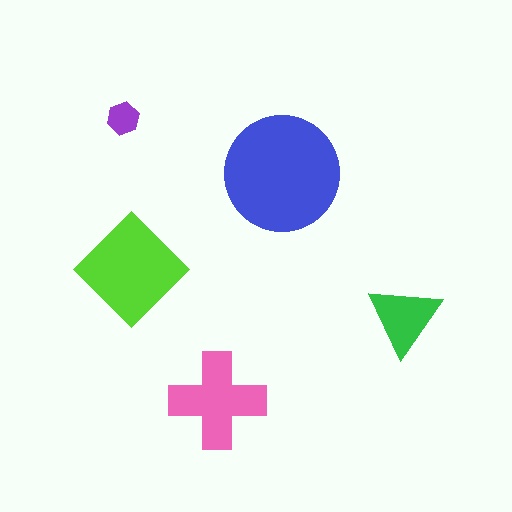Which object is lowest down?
The pink cross is bottommost.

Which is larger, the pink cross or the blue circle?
The blue circle.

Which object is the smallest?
The purple hexagon.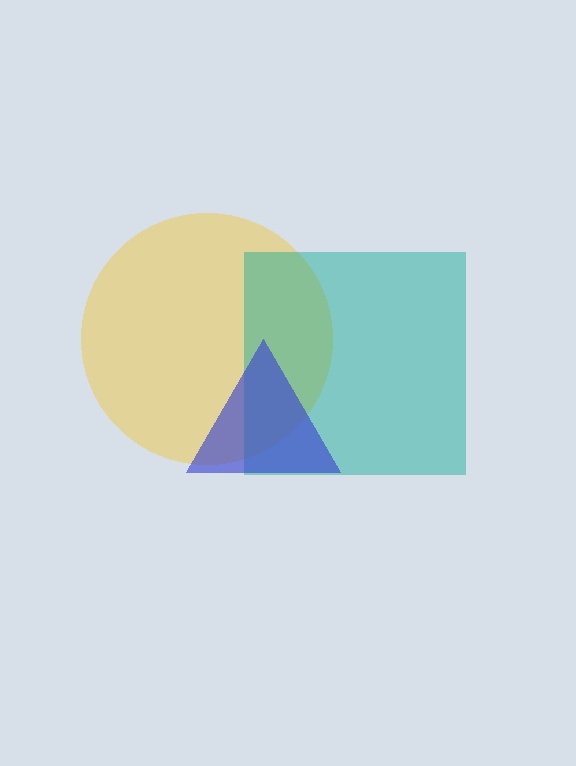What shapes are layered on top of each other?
The layered shapes are: a yellow circle, a teal square, a blue triangle.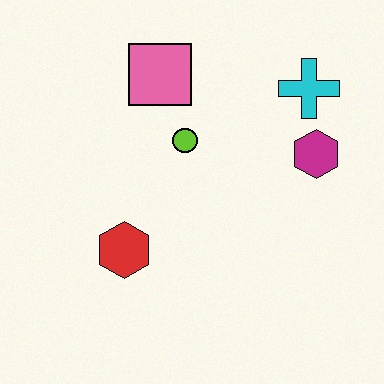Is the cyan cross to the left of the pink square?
No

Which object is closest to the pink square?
The lime circle is closest to the pink square.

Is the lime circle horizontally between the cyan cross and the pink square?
Yes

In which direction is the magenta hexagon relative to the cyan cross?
The magenta hexagon is below the cyan cross.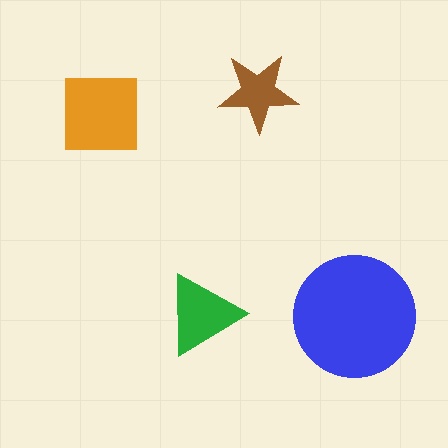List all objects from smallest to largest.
The brown star, the green triangle, the orange square, the blue circle.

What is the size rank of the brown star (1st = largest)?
4th.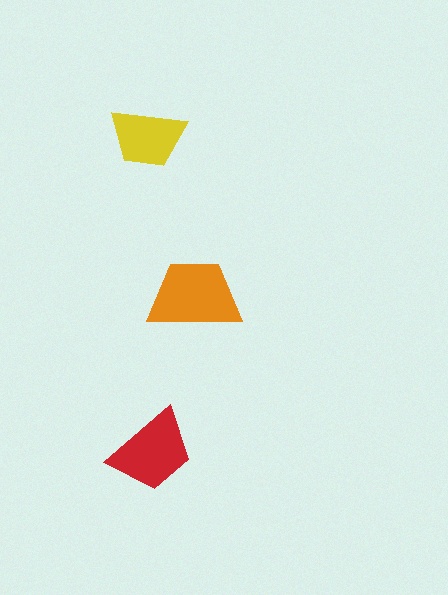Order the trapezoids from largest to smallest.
the orange one, the red one, the yellow one.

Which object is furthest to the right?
The orange trapezoid is rightmost.